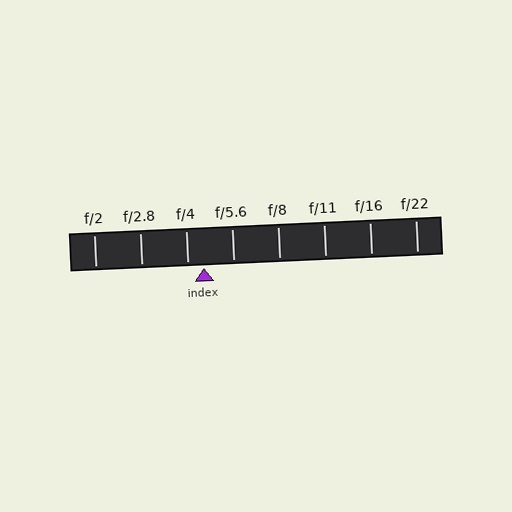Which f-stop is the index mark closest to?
The index mark is closest to f/4.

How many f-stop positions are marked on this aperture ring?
There are 8 f-stop positions marked.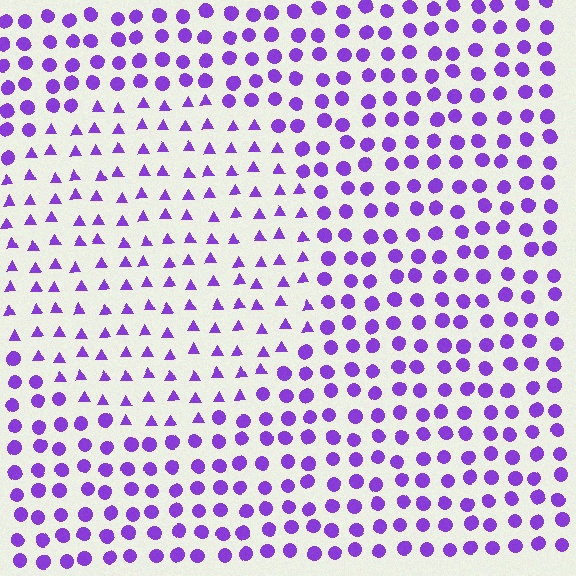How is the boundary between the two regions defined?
The boundary is defined by a change in element shape: triangles inside vs. circles outside. All elements share the same color and spacing.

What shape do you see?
I see a circle.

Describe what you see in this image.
The image is filled with small purple elements arranged in a uniform grid. A circle-shaped region contains triangles, while the surrounding area contains circles. The boundary is defined purely by the change in element shape.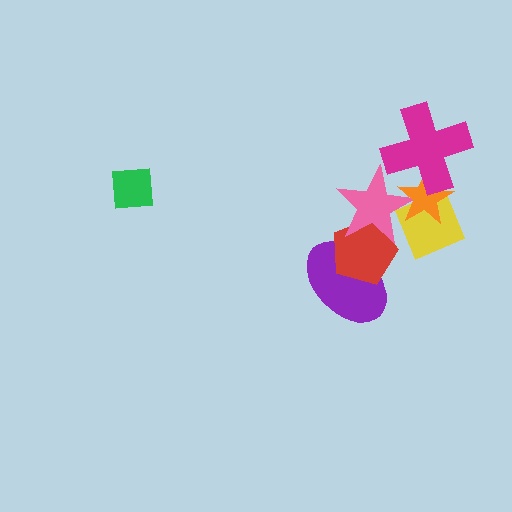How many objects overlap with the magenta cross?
1 object overlaps with the magenta cross.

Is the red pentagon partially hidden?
Yes, it is partially covered by another shape.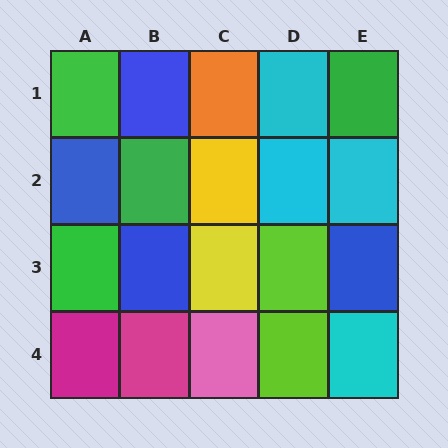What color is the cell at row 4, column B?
Magenta.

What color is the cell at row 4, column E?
Cyan.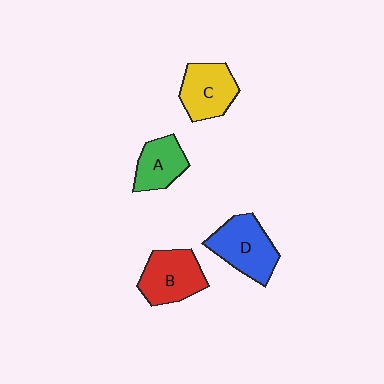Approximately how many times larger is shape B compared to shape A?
Approximately 1.3 times.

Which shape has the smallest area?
Shape A (green).